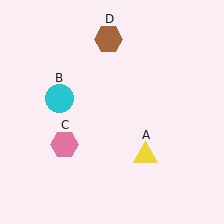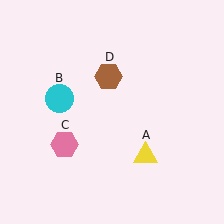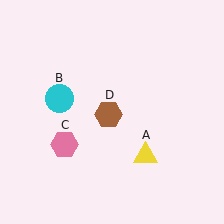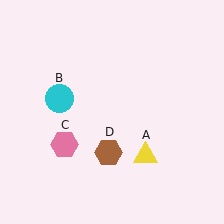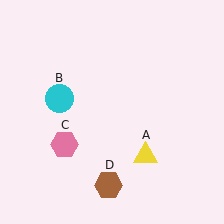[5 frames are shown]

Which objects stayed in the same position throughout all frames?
Yellow triangle (object A) and cyan circle (object B) and pink hexagon (object C) remained stationary.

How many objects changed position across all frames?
1 object changed position: brown hexagon (object D).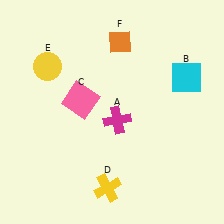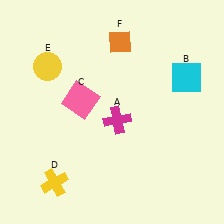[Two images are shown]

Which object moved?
The yellow cross (D) moved left.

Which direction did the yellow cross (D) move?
The yellow cross (D) moved left.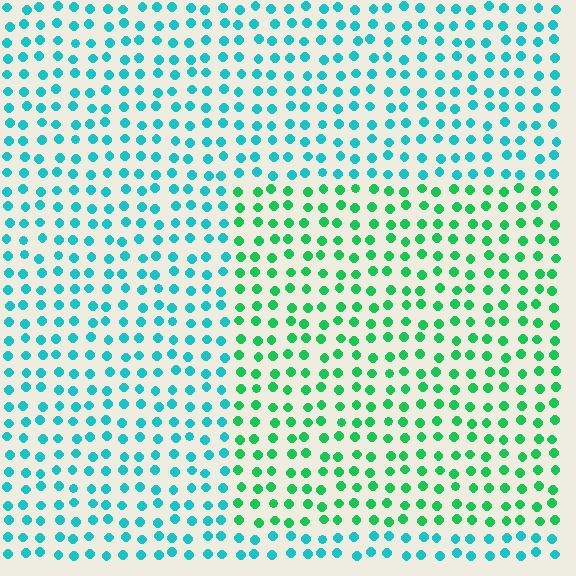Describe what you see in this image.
The image is filled with small cyan elements in a uniform arrangement. A rectangle-shaped region is visible where the elements are tinted to a slightly different hue, forming a subtle color boundary.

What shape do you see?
I see a rectangle.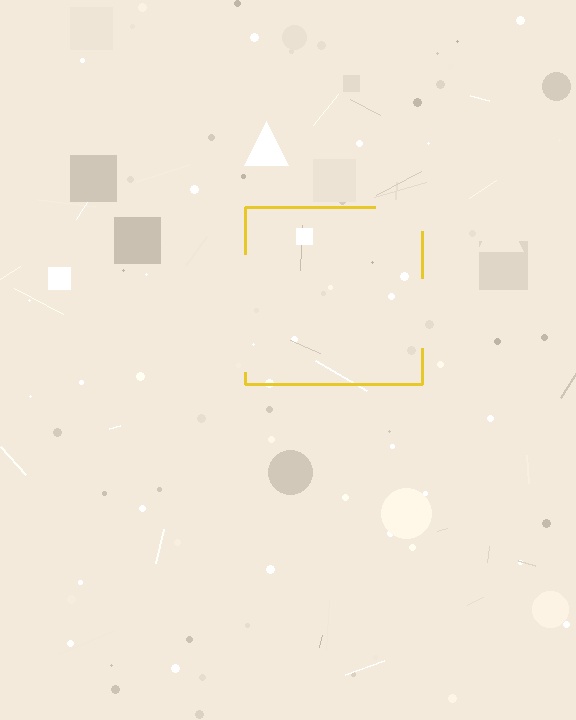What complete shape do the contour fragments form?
The contour fragments form a square.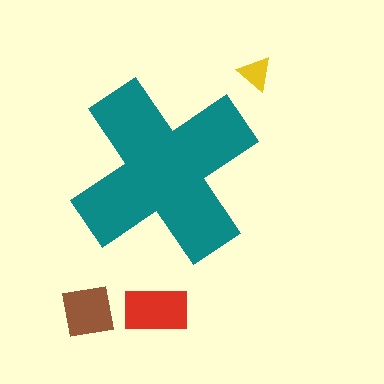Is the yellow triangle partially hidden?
No, the yellow triangle is fully visible.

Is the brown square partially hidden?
No, the brown square is fully visible.